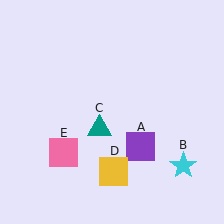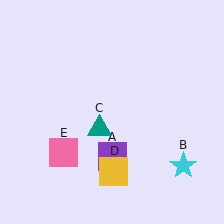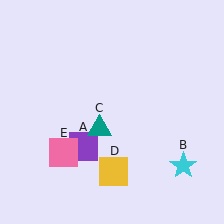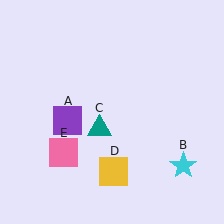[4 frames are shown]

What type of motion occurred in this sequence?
The purple square (object A) rotated clockwise around the center of the scene.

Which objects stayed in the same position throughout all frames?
Cyan star (object B) and teal triangle (object C) and yellow square (object D) and pink square (object E) remained stationary.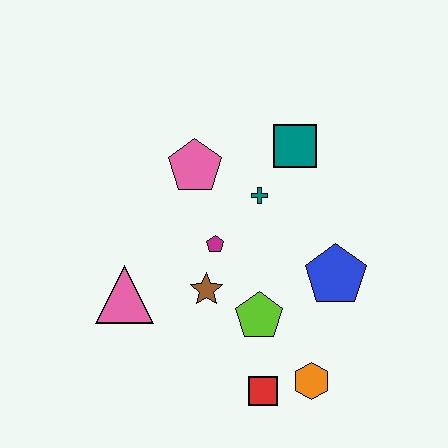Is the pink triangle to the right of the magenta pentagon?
No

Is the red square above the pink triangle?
No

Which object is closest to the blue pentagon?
The lime pentagon is closest to the blue pentagon.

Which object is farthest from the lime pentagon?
The teal square is farthest from the lime pentagon.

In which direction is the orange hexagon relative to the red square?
The orange hexagon is to the right of the red square.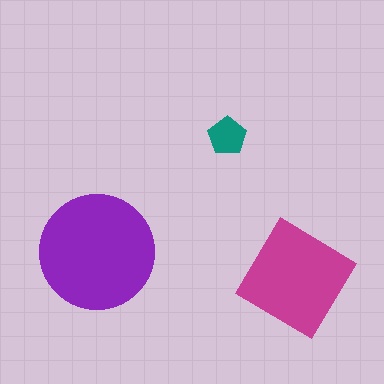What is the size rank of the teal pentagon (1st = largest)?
3rd.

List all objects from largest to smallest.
The purple circle, the magenta diamond, the teal pentagon.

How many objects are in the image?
There are 3 objects in the image.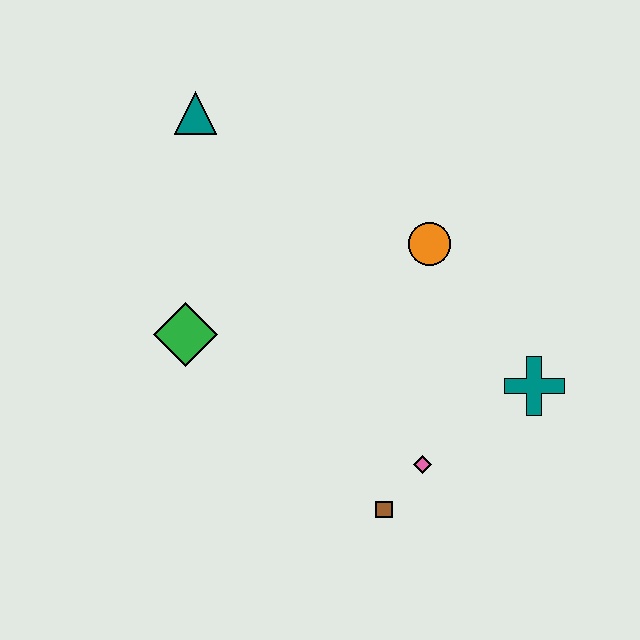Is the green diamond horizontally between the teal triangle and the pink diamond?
No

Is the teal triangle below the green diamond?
No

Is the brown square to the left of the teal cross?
Yes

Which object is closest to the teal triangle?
The green diamond is closest to the teal triangle.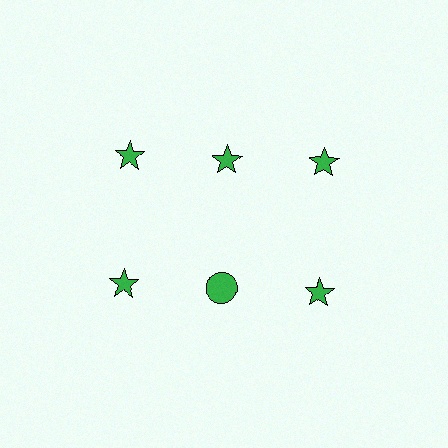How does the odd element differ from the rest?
It has a different shape: circle instead of star.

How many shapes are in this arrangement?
There are 6 shapes arranged in a grid pattern.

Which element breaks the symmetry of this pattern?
The green circle in the second row, second from left column breaks the symmetry. All other shapes are green stars.